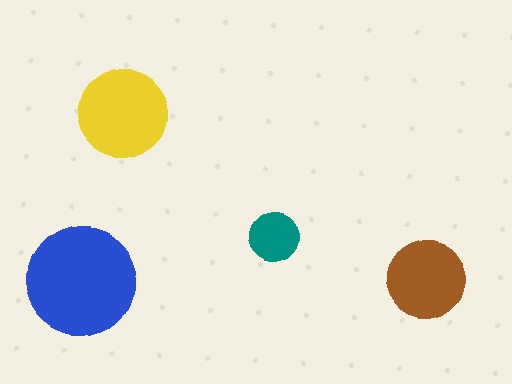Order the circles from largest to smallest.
the blue one, the yellow one, the brown one, the teal one.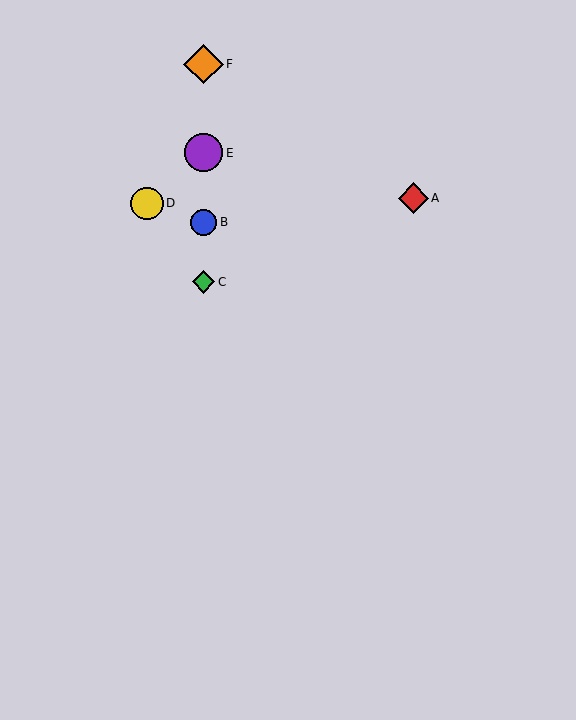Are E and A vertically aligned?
No, E is at x≈203 and A is at x≈413.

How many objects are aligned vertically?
4 objects (B, C, E, F) are aligned vertically.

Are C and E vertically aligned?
Yes, both are at x≈203.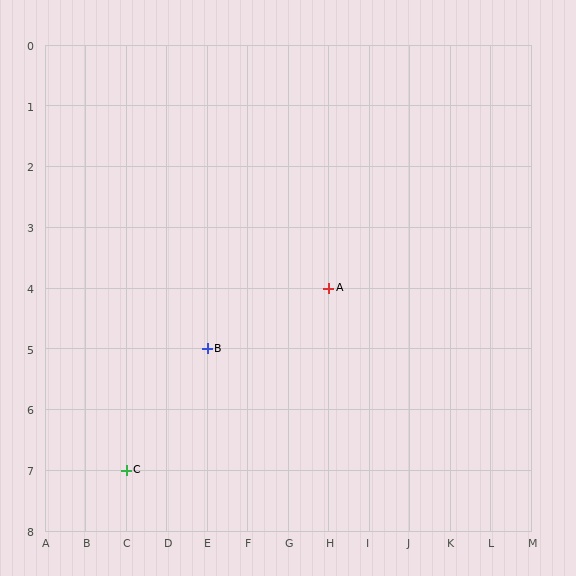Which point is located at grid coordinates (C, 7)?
Point C is at (C, 7).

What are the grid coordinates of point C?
Point C is at grid coordinates (C, 7).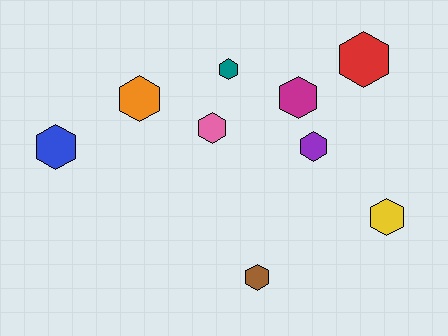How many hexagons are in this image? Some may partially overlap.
There are 9 hexagons.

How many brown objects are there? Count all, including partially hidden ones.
There is 1 brown object.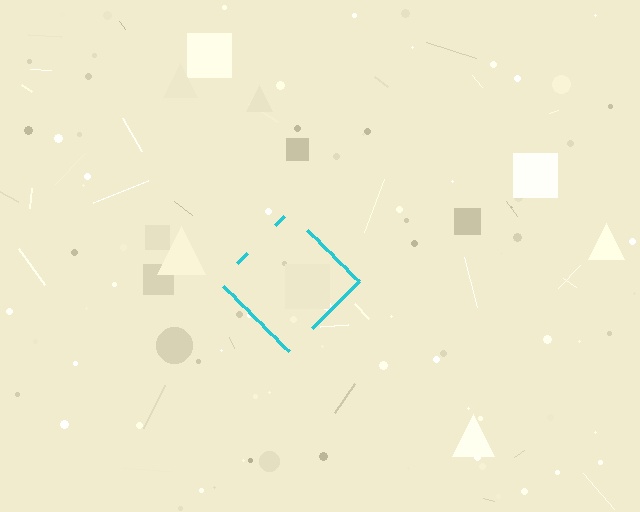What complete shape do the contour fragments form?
The contour fragments form a diamond.